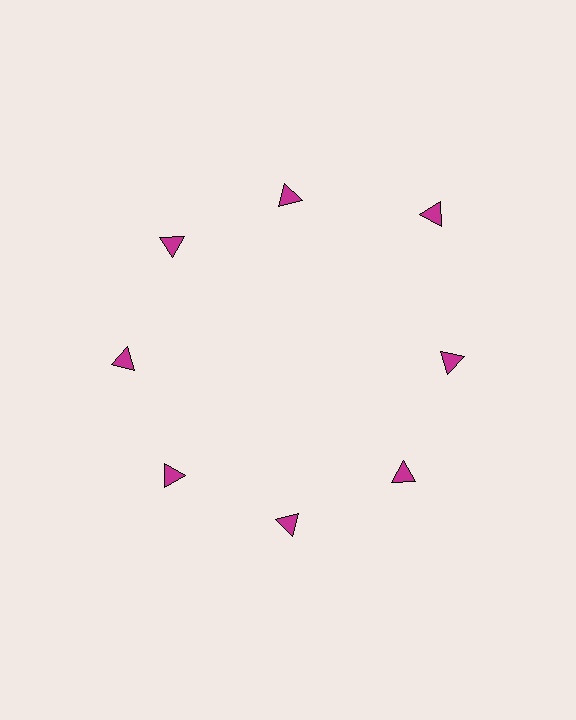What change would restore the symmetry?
The symmetry would be restored by moving it inward, back onto the ring so that all 8 triangles sit at equal angles and equal distance from the center.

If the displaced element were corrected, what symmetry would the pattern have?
It would have 8-fold rotational symmetry — the pattern would map onto itself every 45 degrees.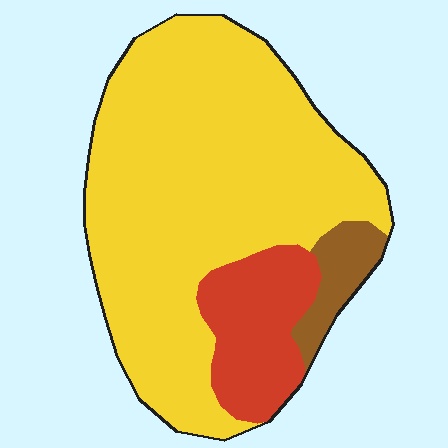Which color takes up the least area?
Brown, at roughly 5%.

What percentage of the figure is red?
Red takes up about one sixth (1/6) of the figure.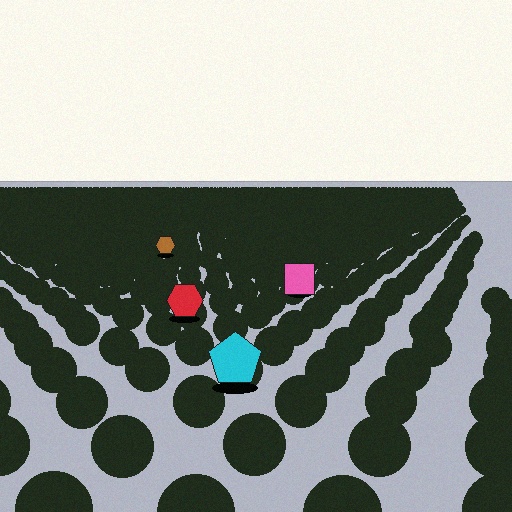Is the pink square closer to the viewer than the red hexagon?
No. The red hexagon is closer — you can tell from the texture gradient: the ground texture is coarser near it.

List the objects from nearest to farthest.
From nearest to farthest: the cyan pentagon, the red hexagon, the pink square, the brown hexagon.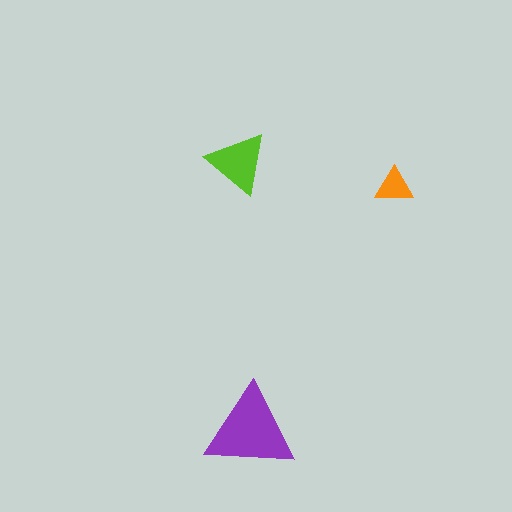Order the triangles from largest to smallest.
the purple one, the lime one, the orange one.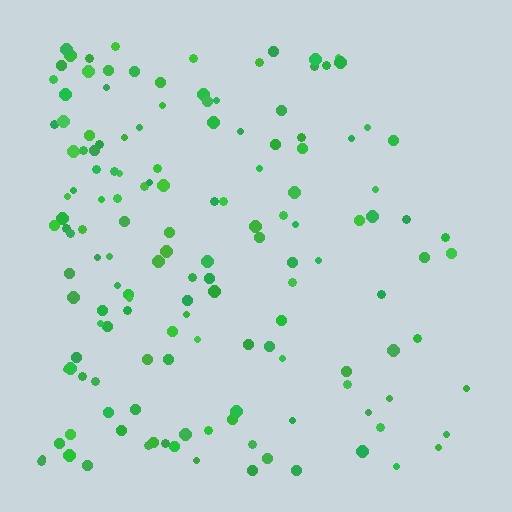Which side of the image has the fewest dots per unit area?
The right.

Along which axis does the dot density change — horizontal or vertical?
Horizontal.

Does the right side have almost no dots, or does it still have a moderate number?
Still a moderate number, just noticeably fewer than the left.